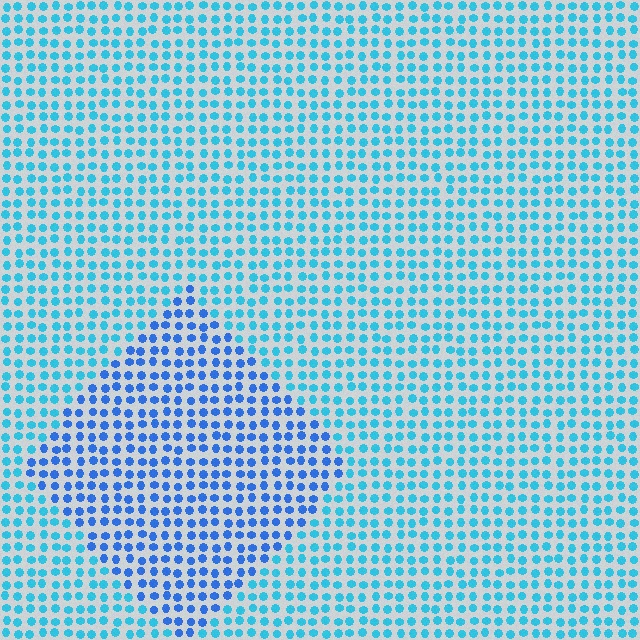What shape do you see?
I see a diamond.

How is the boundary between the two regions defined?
The boundary is defined purely by a slight shift in hue (about 28 degrees). Spacing, size, and orientation are identical on both sides.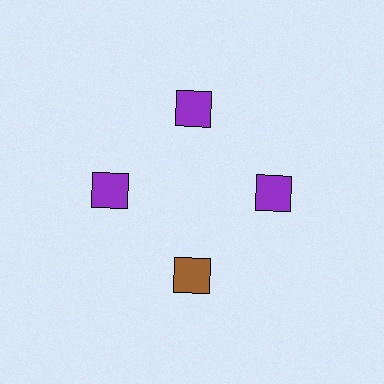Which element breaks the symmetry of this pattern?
The brown diamond at roughly the 6 o'clock position breaks the symmetry. All other shapes are purple diamonds.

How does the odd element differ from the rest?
It has a different color: brown instead of purple.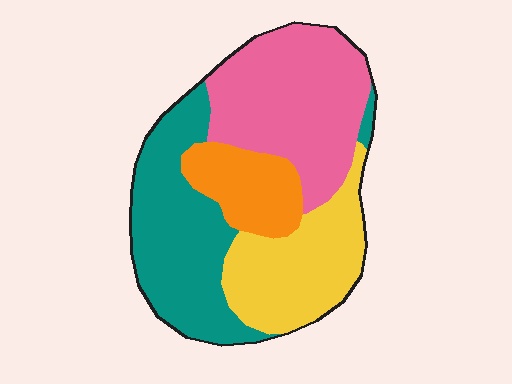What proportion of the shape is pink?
Pink covers 33% of the shape.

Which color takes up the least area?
Orange, at roughly 15%.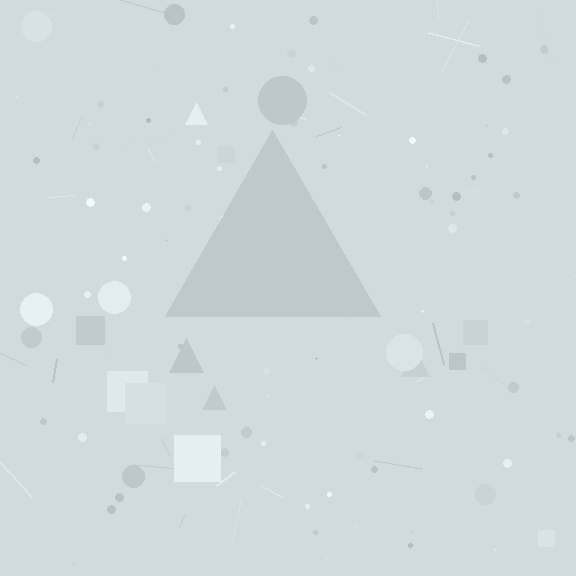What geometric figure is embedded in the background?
A triangle is embedded in the background.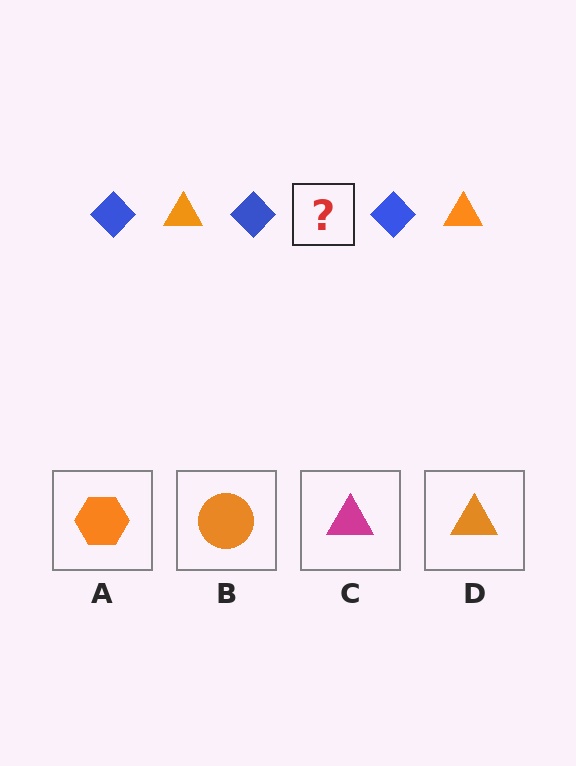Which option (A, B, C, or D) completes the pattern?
D.